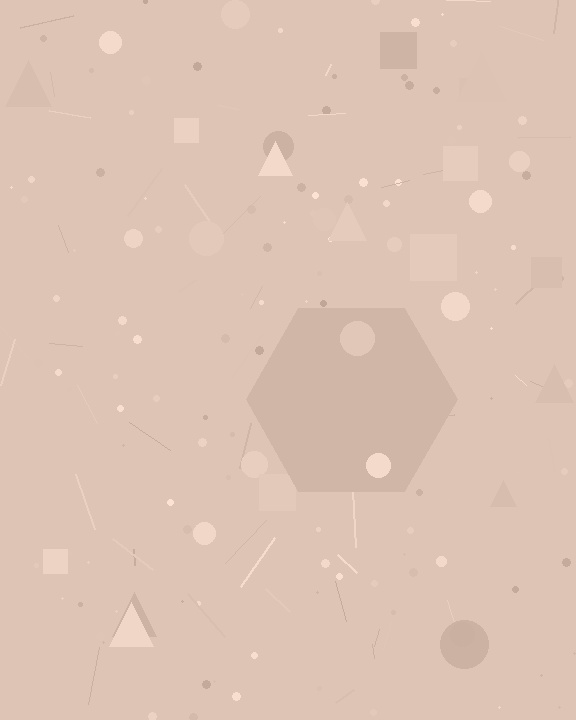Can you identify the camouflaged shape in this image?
The camouflaged shape is a hexagon.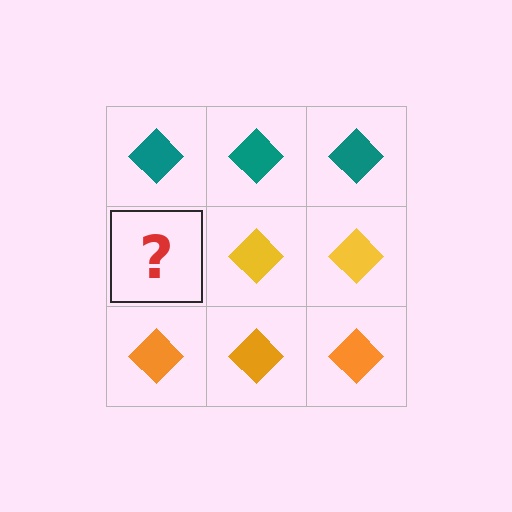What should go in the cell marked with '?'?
The missing cell should contain a yellow diamond.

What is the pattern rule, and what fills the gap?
The rule is that each row has a consistent color. The gap should be filled with a yellow diamond.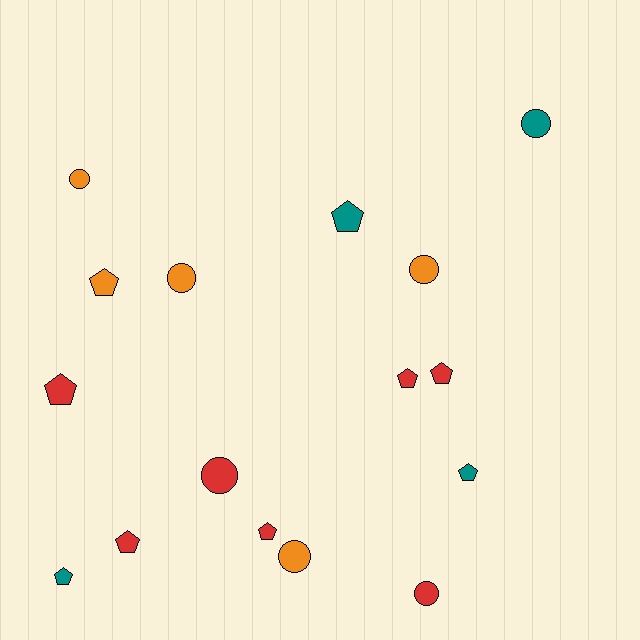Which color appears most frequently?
Red, with 7 objects.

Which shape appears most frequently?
Pentagon, with 9 objects.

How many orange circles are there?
There are 4 orange circles.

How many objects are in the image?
There are 16 objects.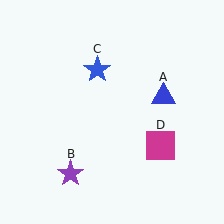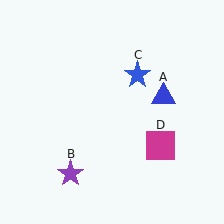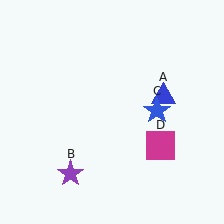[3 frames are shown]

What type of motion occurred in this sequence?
The blue star (object C) rotated clockwise around the center of the scene.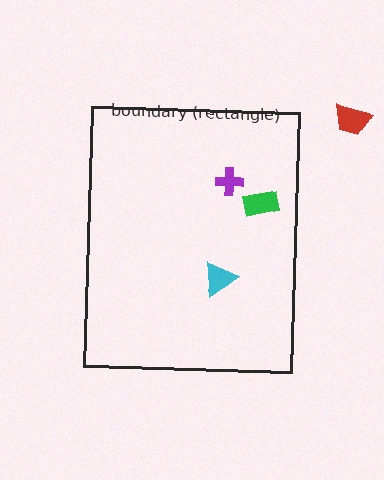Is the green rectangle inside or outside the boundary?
Inside.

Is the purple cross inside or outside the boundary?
Inside.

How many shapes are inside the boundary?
3 inside, 1 outside.